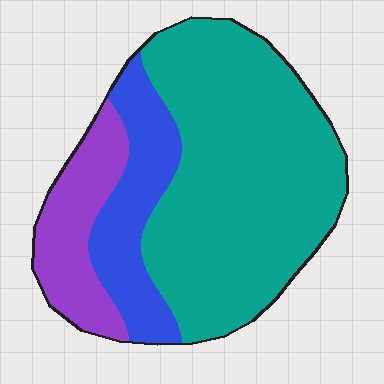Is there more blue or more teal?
Teal.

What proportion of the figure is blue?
Blue takes up between a sixth and a third of the figure.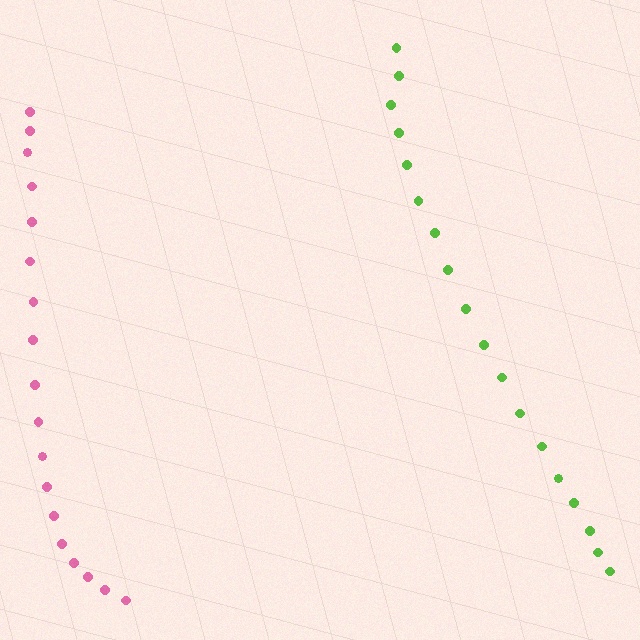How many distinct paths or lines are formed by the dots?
There are 2 distinct paths.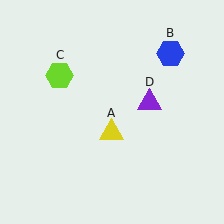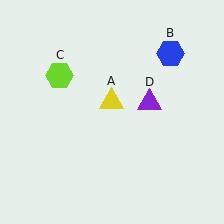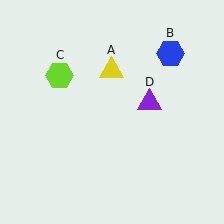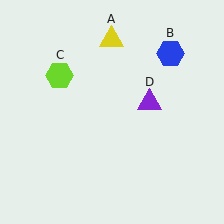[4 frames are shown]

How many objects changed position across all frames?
1 object changed position: yellow triangle (object A).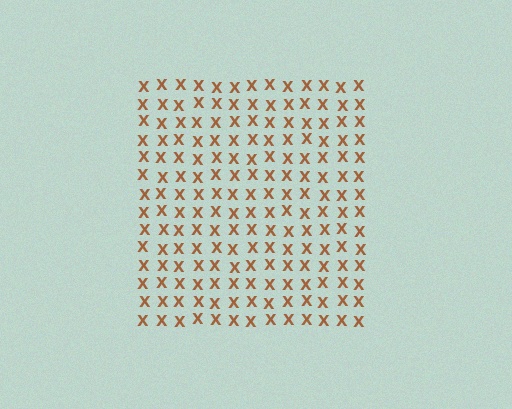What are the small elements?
The small elements are letter X's.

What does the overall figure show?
The overall figure shows a square.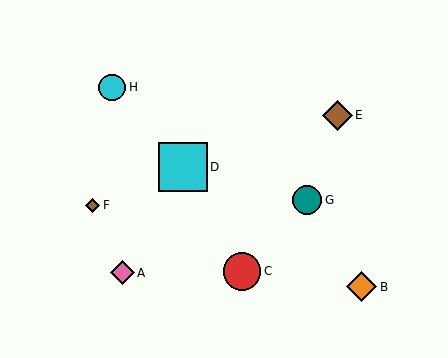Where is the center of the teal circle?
The center of the teal circle is at (307, 200).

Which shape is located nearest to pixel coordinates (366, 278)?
The orange diamond (labeled B) at (361, 287) is nearest to that location.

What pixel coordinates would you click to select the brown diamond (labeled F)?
Click at (93, 205) to select the brown diamond F.